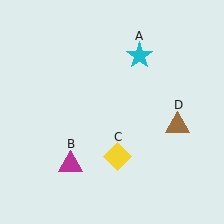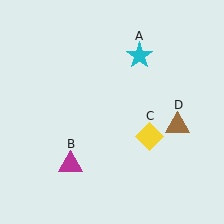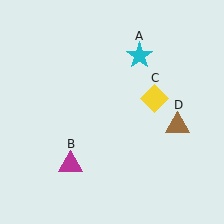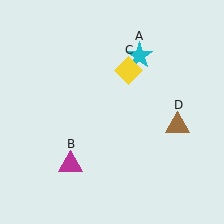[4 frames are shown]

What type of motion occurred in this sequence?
The yellow diamond (object C) rotated counterclockwise around the center of the scene.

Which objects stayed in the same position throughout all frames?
Cyan star (object A) and magenta triangle (object B) and brown triangle (object D) remained stationary.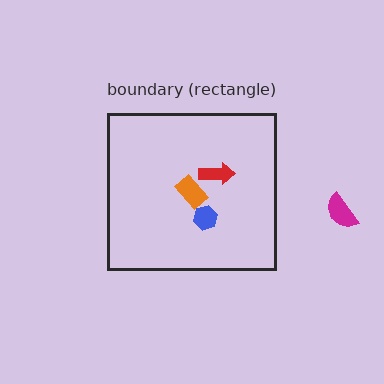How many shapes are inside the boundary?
3 inside, 1 outside.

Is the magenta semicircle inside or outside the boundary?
Outside.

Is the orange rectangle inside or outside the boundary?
Inside.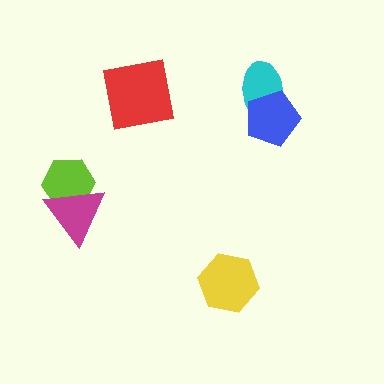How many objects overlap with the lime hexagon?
1 object overlaps with the lime hexagon.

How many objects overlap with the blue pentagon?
1 object overlaps with the blue pentagon.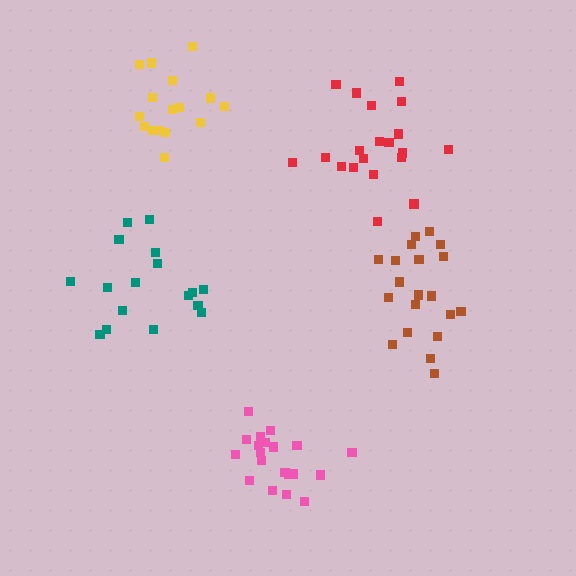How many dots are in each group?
Group 1: 17 dots, Group 2: 16 dots, Group 3: 21 dots, Group 4: 21 dots, Group 5: 20 dots (95 total).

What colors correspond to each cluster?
The clusters are colored: teal, yellow, pink, brown, red.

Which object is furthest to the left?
The teal cluster is leftmost.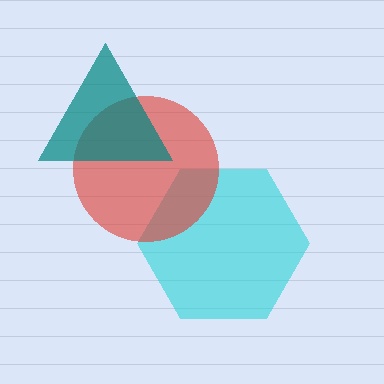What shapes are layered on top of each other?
The layered shapes are: a cyan hexagon, a red circle, a teal triangle.